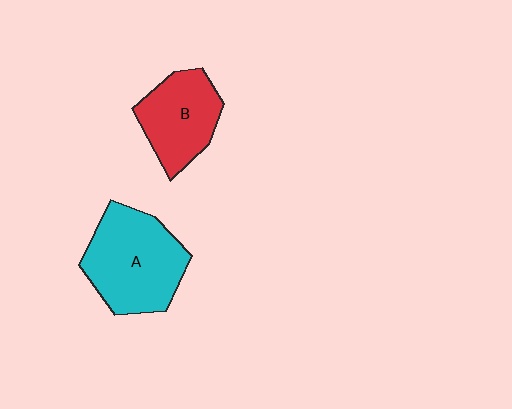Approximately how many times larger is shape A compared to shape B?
Approximately 1.4 times.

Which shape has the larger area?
Shape A (cyan).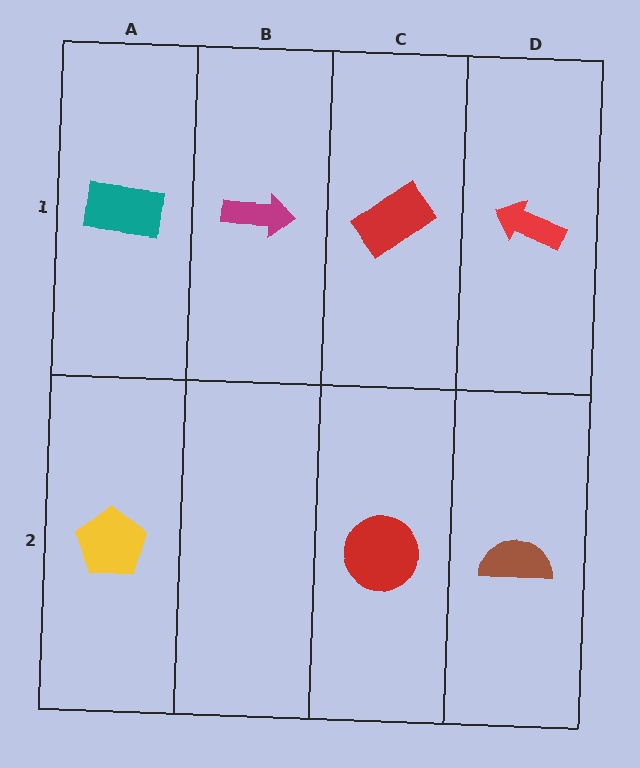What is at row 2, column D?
A brown semicircle.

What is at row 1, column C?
A red rectangle.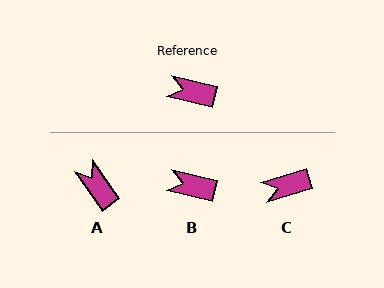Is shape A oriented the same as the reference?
No, it is off by about 41 degrees.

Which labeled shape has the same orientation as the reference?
B.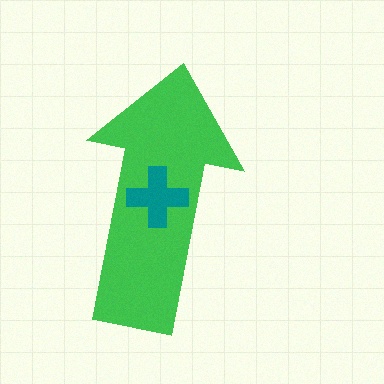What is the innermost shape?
The teal cross.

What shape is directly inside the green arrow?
The teal cross.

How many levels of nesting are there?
2.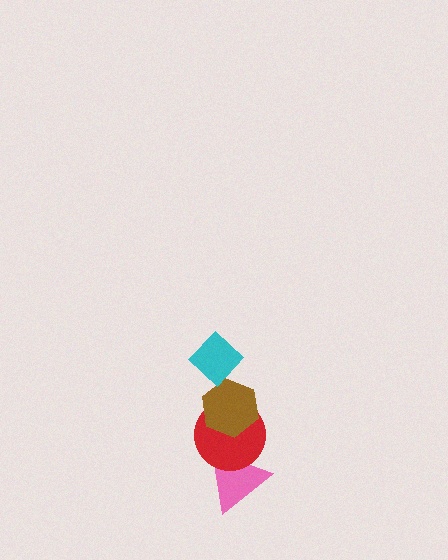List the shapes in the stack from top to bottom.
From top to bottom: the cyan diamond, the brown hexagon, the red circle, the pink triangle.